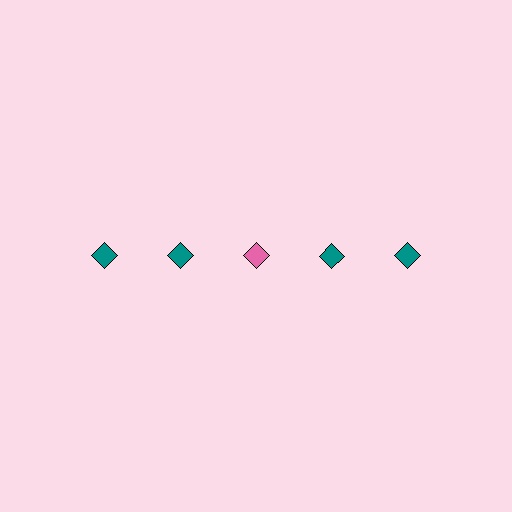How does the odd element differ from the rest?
It has a different color: pink instead of teal.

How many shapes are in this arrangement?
There are 5 shapes arranged in a grid pattern.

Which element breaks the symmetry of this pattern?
The pink diamond in the top row, center column breaks the symmetry. All other shapes are teal diamonds.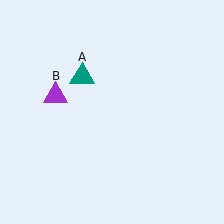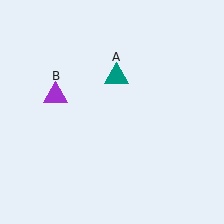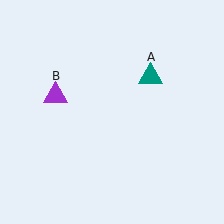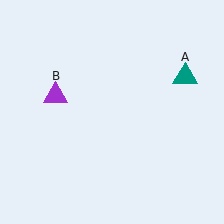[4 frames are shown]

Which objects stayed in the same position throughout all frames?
Purple triangle (object B) remained stationary.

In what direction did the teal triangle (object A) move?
The teal triangle (object A) moved right.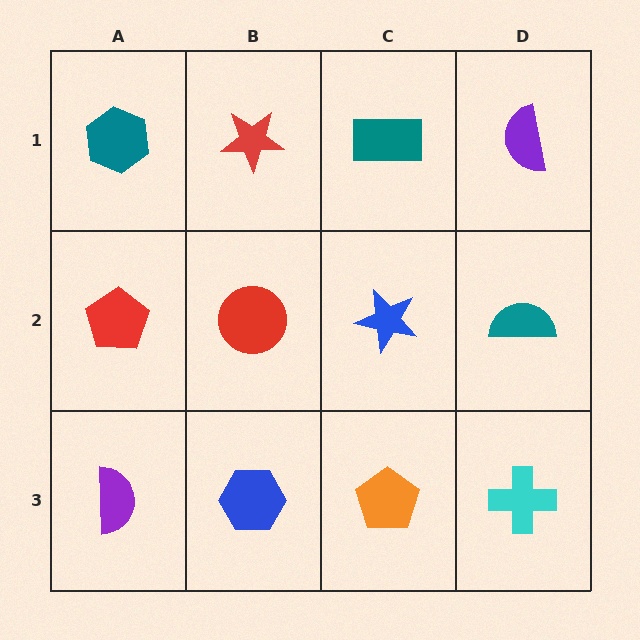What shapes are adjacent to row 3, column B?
A red circle (row 2, column B), a purple semicircle (row 3, column A), an orange pentagon (row 3, column C).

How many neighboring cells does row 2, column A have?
3.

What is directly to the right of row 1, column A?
A red star.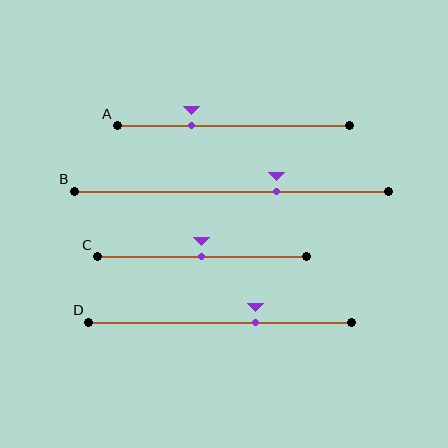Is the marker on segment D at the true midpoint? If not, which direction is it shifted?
No, the marker on segment D is shifted to the right by about 14% of the segment length.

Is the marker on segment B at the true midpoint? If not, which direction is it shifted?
No, the marker on segment B is shifted to the right by about 15% of the segment length.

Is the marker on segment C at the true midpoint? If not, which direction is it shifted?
Yes, the marker on segment C is at the true midpoint.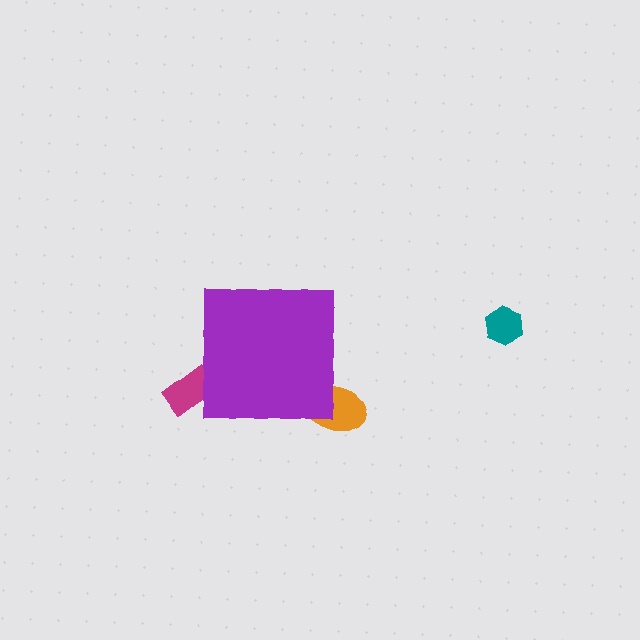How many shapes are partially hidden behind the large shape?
2 shapes are partially hidden.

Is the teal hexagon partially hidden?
No, the teal hexagon is fully visible.